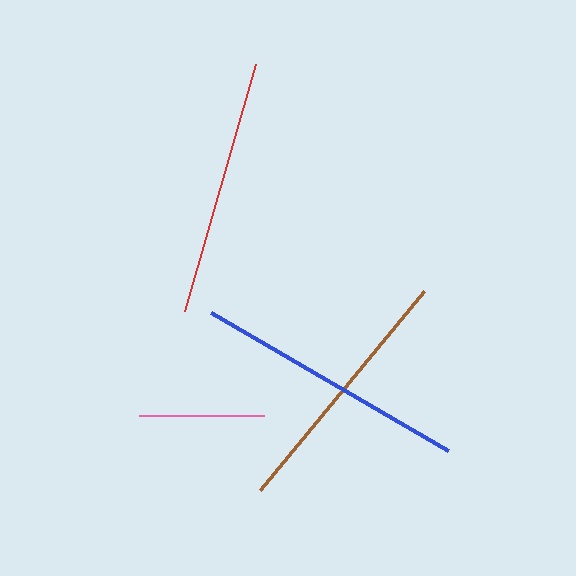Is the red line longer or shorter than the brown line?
The brown line is longer than the red line.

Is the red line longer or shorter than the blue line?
The blue line is longer than the red line.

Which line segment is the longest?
The blue line is the longest at approximately 275 pixels.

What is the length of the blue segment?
The blue segment is approximately 275 pixels long.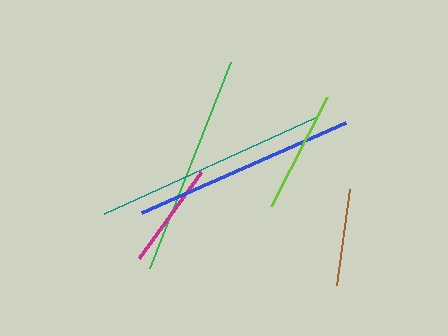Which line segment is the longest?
The teal line is the longest at approximately 232 pixels.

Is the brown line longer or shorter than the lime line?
The lime line is longer than the brown line.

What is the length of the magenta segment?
The magenta segment is approximately 106 pixels long.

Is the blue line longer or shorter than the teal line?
The teal line is longer than the blue line.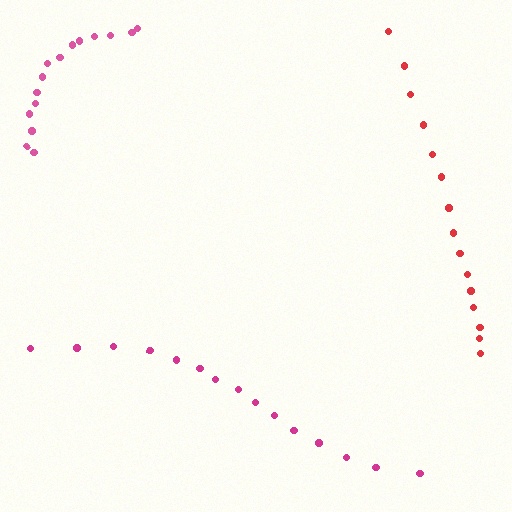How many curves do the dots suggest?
There are 3 distinct paths.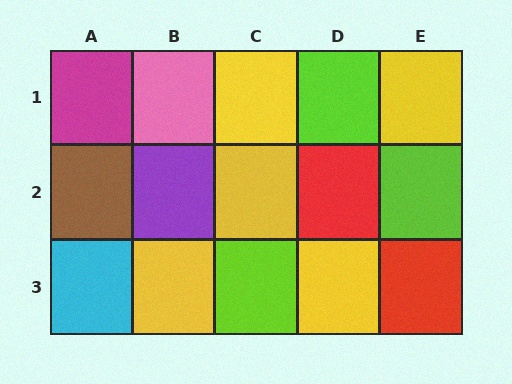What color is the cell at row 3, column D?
Yellow.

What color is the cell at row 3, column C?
Lime.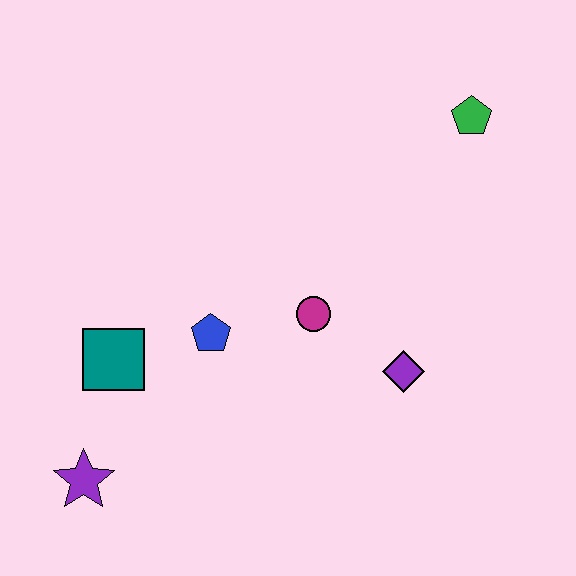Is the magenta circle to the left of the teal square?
No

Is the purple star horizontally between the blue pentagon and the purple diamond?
No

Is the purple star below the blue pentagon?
Yes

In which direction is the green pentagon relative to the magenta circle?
The green pentagon is above the magenta circle.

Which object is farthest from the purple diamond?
The purple star is farthest from the purple diamond.